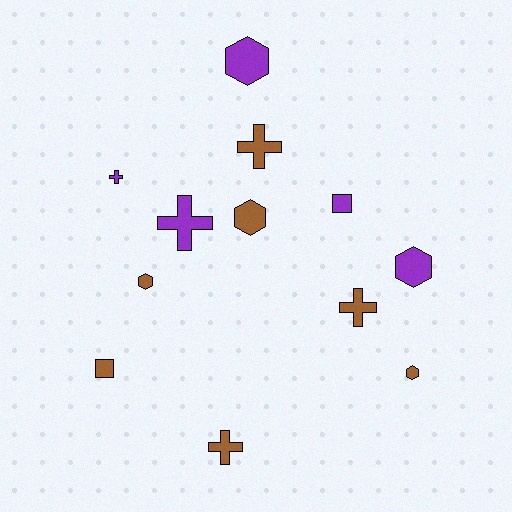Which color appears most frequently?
Brown, with 7 objects.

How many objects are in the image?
There are 12 objects.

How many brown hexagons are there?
There are 3 brown hexagons.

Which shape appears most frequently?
Cross, with 5 objects.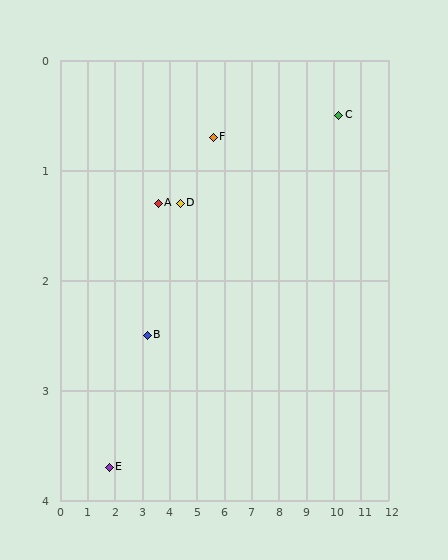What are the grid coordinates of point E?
Point E is at approximately (1.8, 3.7).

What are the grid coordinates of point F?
Point F is at approximately (5.6, 0.7).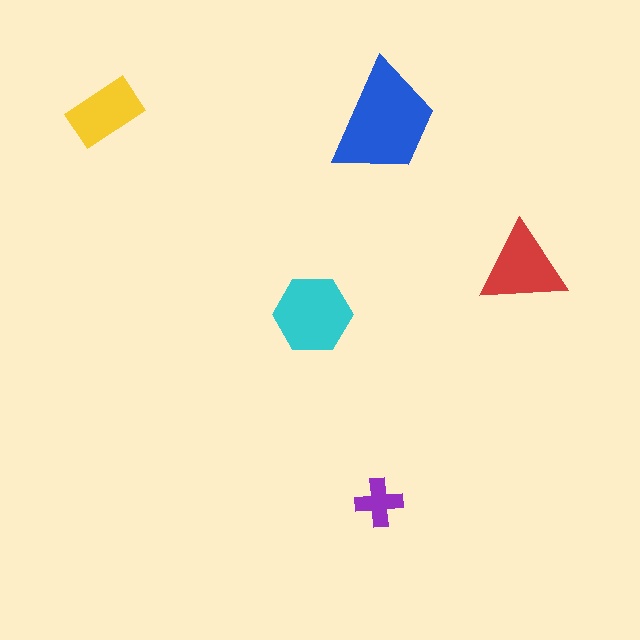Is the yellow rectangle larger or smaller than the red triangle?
Smaller.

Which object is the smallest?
The purple cross.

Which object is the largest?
The blue trapezoid.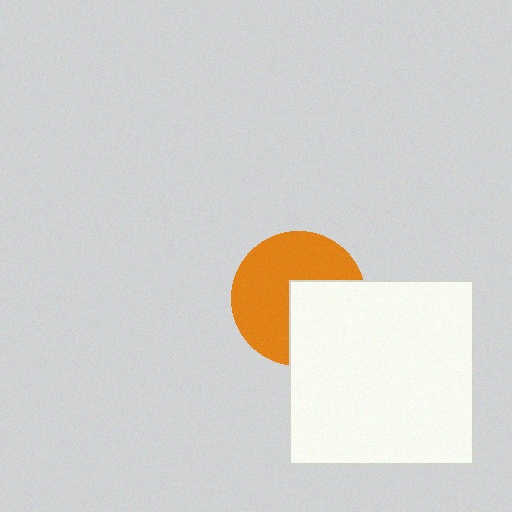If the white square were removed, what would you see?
You would see the complete orange circle.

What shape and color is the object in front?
The object in front is a white square.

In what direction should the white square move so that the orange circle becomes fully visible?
The white square should move toward the lower-right. That is the shortest direction to clear the overlap and leave the orange circle fully visible.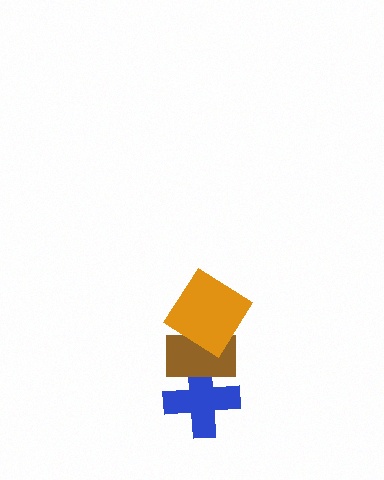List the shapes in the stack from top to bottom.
From top to bottom: the orange diamond, the brown rectangle, the blue cross.